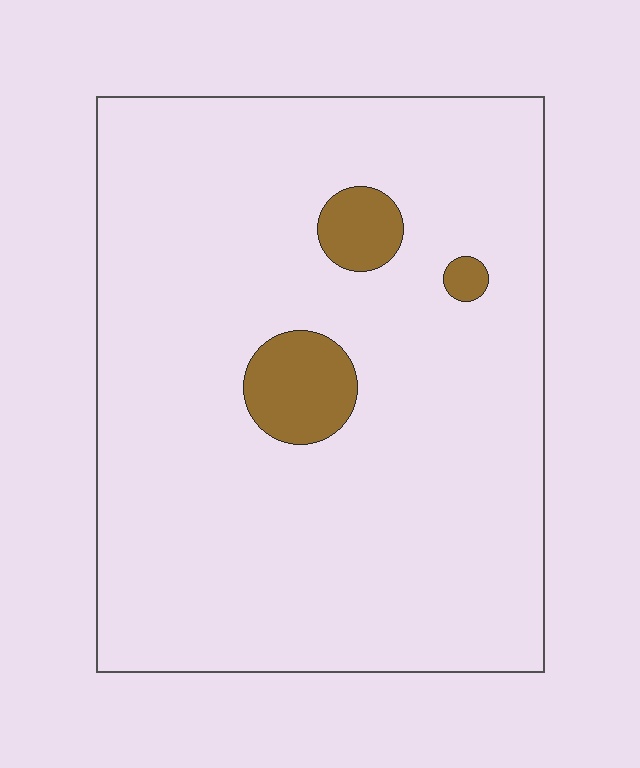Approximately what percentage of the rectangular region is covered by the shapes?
Approximately 5%.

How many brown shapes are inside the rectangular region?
3.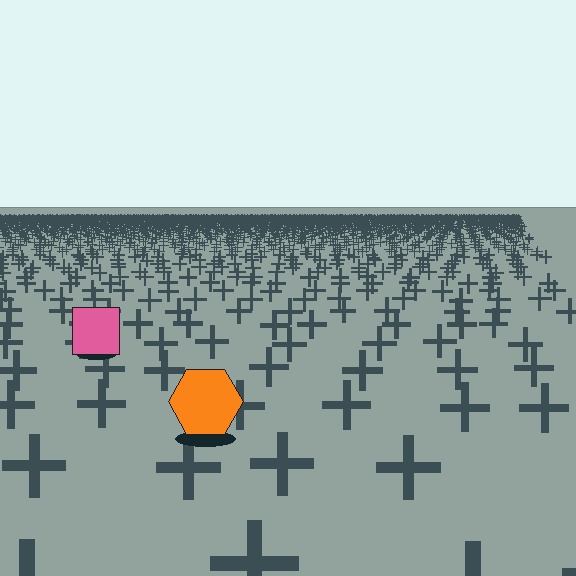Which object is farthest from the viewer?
The pink square is farthest from the viewer. It appears smaller and the ground texture around it is denser.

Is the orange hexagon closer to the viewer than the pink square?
Yes. The orange hexagon is closer — you can tell from the texture gradient: the ground texture is coarser near it.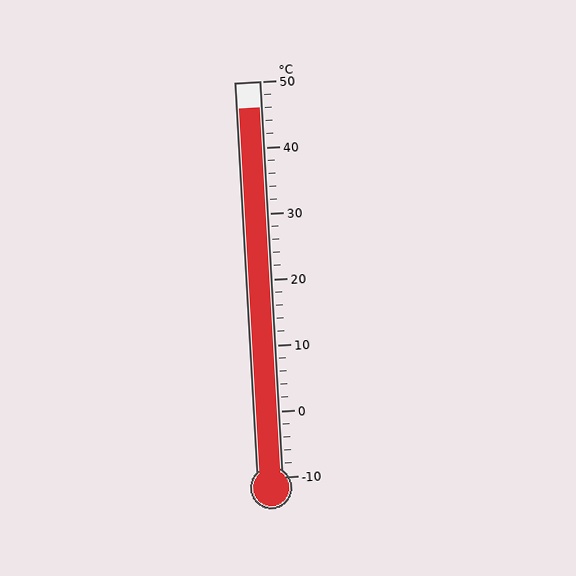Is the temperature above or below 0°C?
The temperature is above 0°C.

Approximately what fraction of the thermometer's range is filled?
The thermometer is filled to approximately 95% of its range.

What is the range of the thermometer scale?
The thermometer scale ranges from -10°C to 50°C.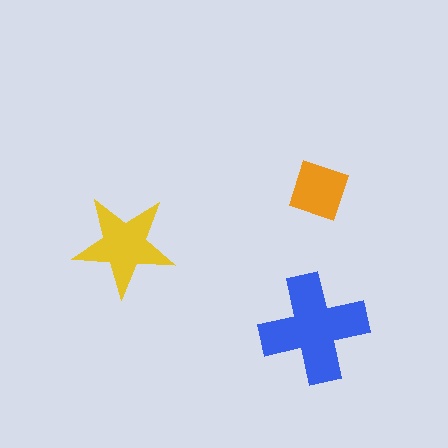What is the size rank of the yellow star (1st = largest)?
2nd.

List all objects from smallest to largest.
The orange square, the yellow star, the blue cross.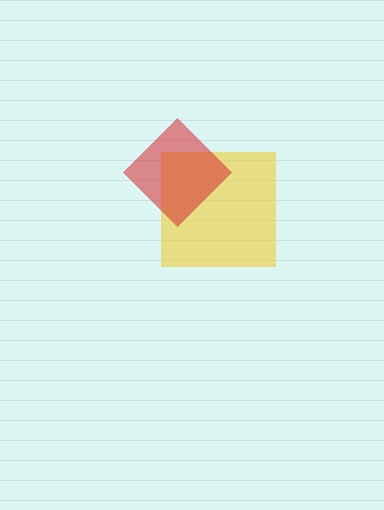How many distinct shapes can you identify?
There are 2 distinct shapes: a yellow square, a red diamond.